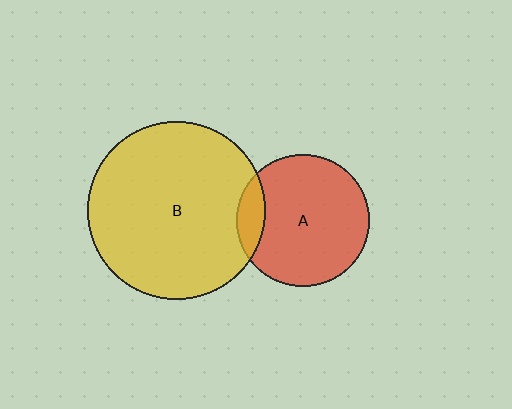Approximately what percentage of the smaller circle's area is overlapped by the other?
Approximately 15%.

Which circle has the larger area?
Circle B (yellow).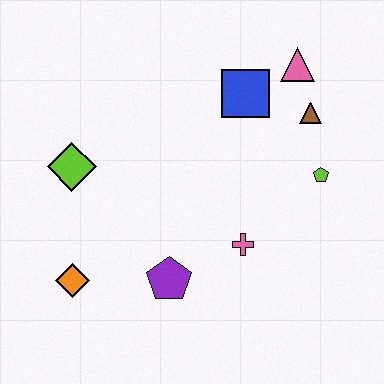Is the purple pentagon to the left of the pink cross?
Yes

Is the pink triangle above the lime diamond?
Yes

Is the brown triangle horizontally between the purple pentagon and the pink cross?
No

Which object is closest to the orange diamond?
The purple pentagon is closest to the orange diamond.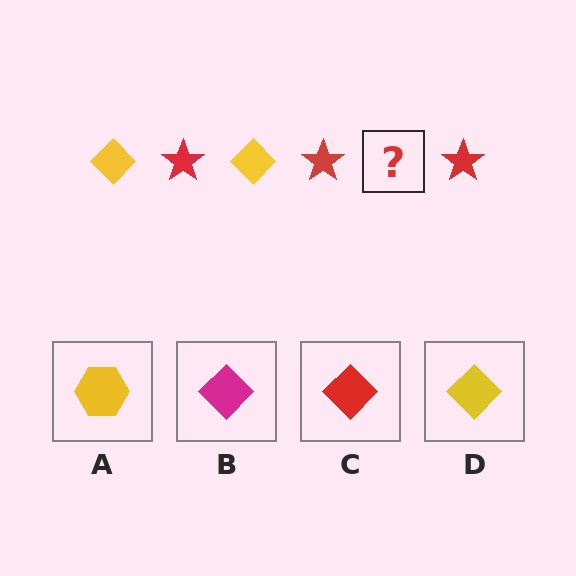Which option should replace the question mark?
Option D.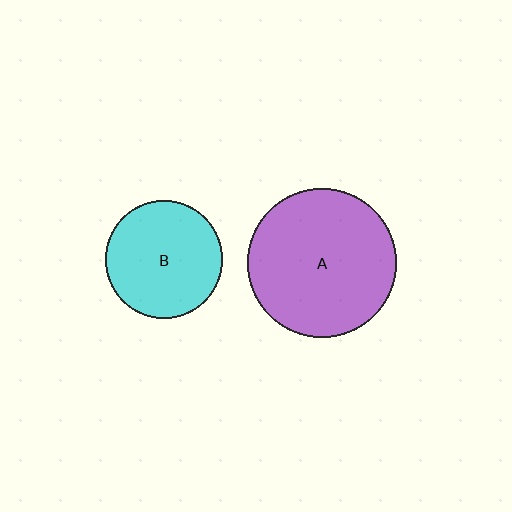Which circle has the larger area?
Circle A (purple).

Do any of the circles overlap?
No, none of the circles overlap.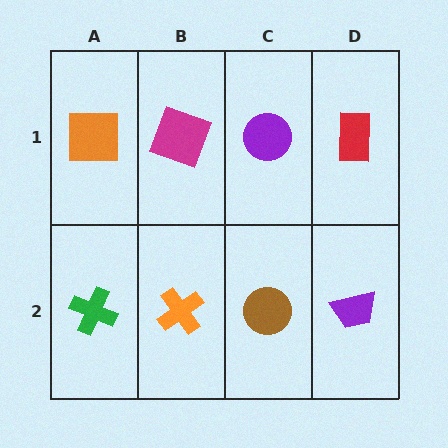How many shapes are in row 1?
4 shapes.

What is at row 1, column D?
A red rectangle.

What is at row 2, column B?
An orange cross.